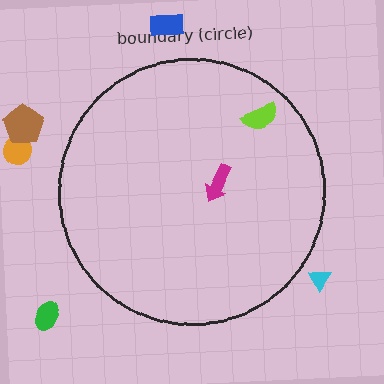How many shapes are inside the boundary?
2 inside, 5 outside.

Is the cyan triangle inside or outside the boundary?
Outside.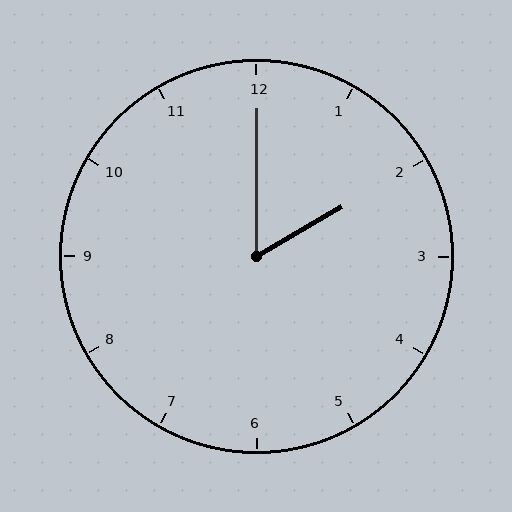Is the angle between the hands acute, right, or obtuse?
It is acute.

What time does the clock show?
2:00.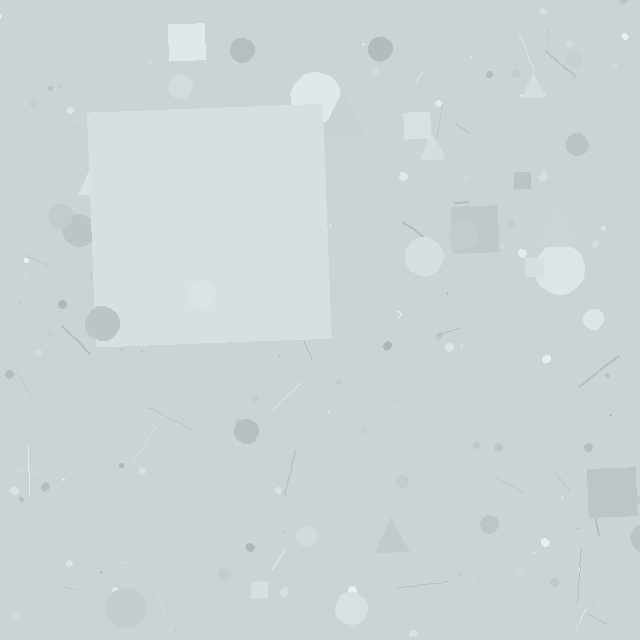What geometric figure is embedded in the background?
A square is embedded in the background.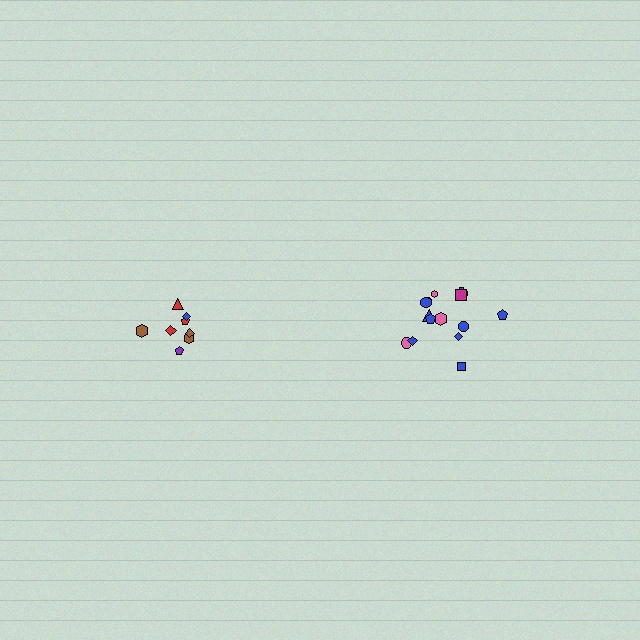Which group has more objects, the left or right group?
The right group.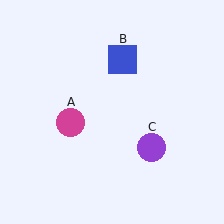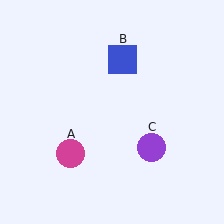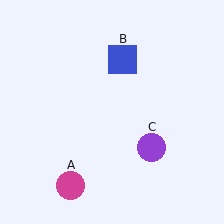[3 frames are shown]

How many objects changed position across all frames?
1 object changed position: magenta circle (object A).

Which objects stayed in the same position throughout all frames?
Blue square (object B) and purple circle (object C) remained stationary.